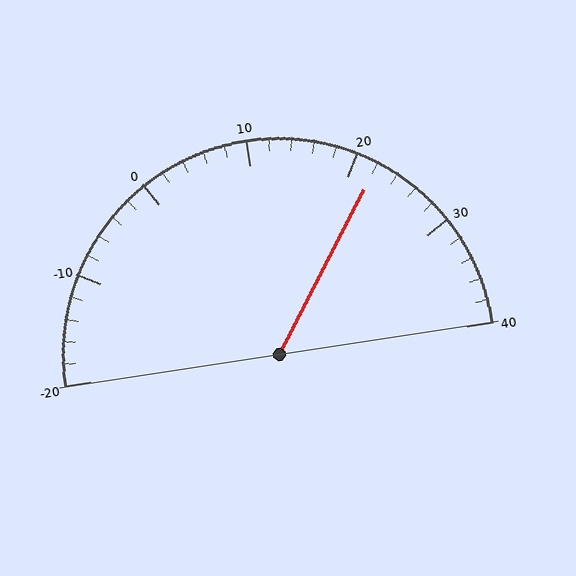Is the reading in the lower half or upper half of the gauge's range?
The reading is in the upper half of the range (-20 to 40).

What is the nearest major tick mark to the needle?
The nearest major tick mark is 20.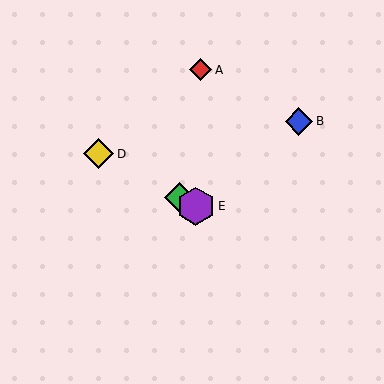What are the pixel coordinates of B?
Object B is at (299, 121).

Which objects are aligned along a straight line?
Objects C, D, E are aligned along a straight line.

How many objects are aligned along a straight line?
3 objects (C, D, E) are aligned along a straight line.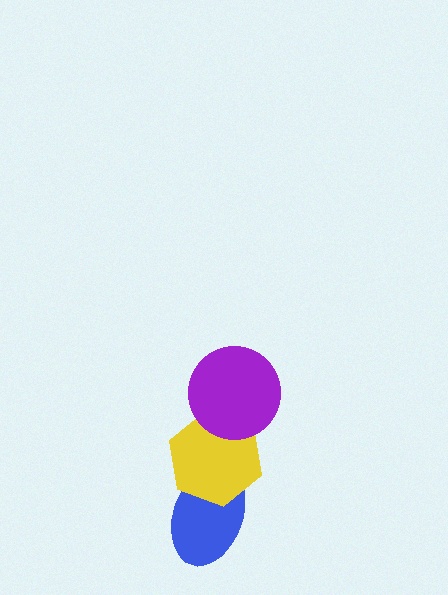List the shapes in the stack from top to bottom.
From top to bottom: the purple circle, the yellow hexagon, the blue ellipse.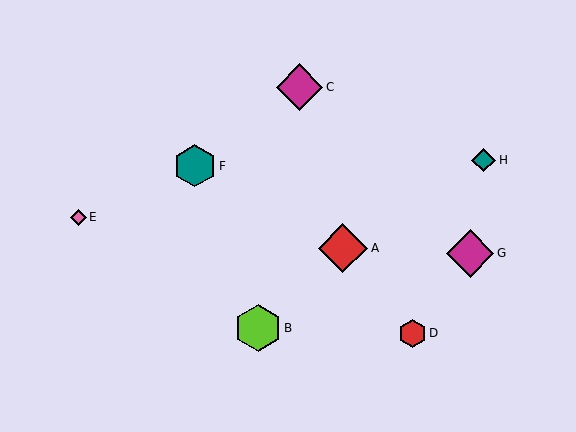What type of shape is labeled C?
Shape C is a magenta diamond.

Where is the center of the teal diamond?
The center of the teal diamond is at (484, 160).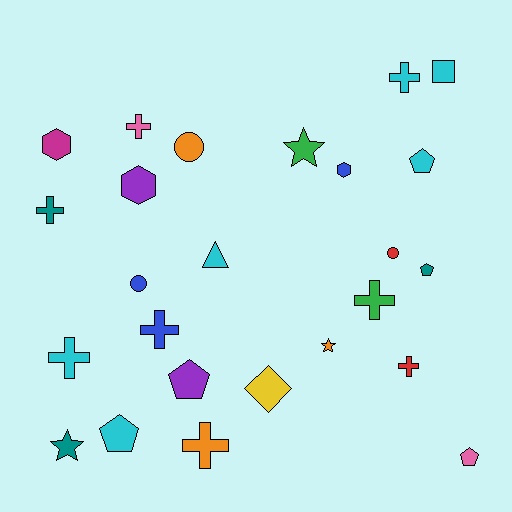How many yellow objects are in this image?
There is 1 yellow object.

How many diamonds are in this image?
There is 1 diamond.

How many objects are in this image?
There are 25 objects.